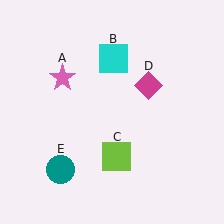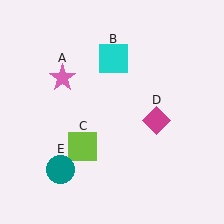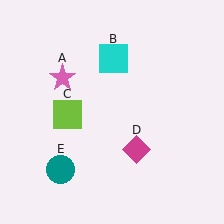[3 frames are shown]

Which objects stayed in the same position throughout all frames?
Pink star (object A) and cyan square (object B) and teal circle (object E) remained stationary.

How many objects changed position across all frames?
2 objects changed position: lime square (object C), magenta diamond (object D).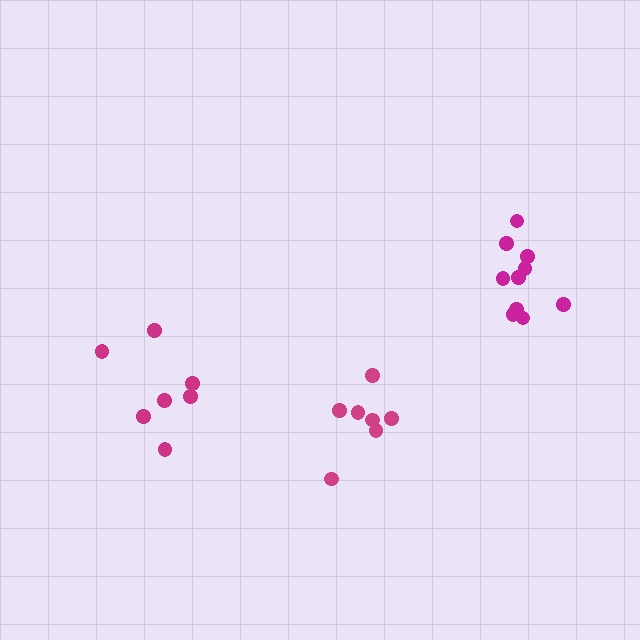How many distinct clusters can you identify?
There are 3 distinct clusters.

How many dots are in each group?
Group 1: 10 dots, Group 2: 7 dots, Group 3: 7 dots (24 total).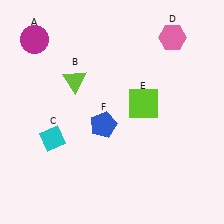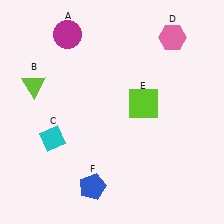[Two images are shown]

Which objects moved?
The objects that moved are: the magenta circle (A), the lime triangle (B), the blue pentagon (F).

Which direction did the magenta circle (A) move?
The magenta circle (A) moved right.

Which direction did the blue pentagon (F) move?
The blue pentagon (F) moved down.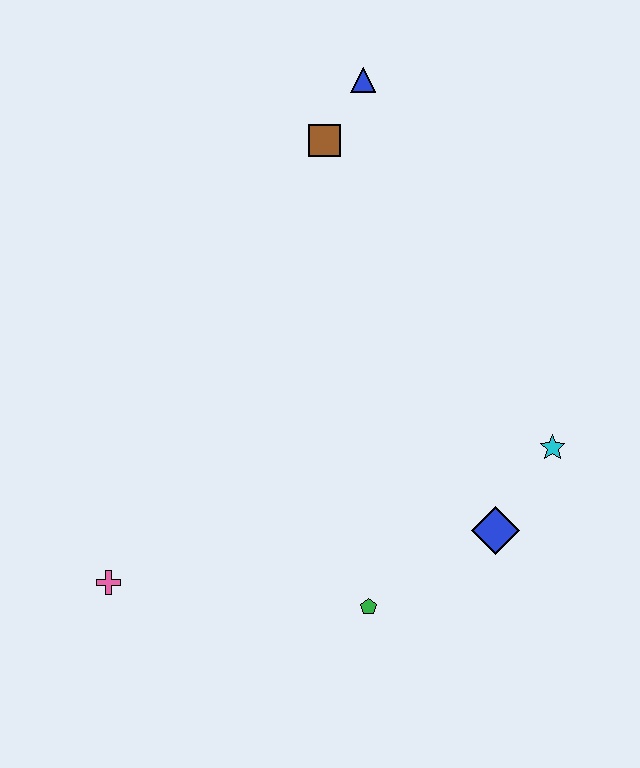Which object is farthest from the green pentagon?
The blue triangle is farthest from the green pentagon.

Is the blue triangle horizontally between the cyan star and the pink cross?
Yes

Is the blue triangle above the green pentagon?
Yes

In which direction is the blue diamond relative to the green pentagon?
The blue diamond is to the right of the green pentagon.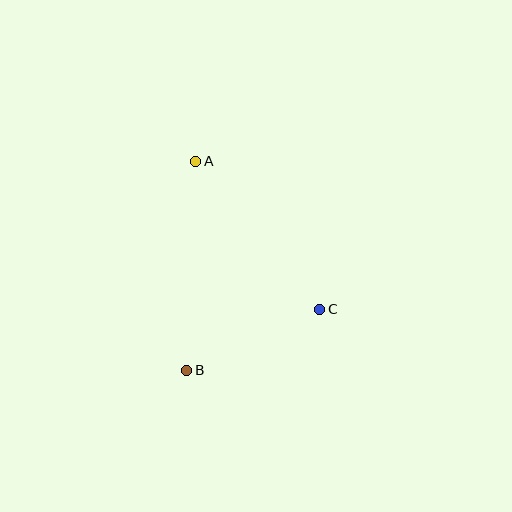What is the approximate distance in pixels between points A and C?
The distance between A and C is approximately 193 pixels.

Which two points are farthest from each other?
Points A and B are farthest from each other.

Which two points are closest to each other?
Points B and C are closest to each other.